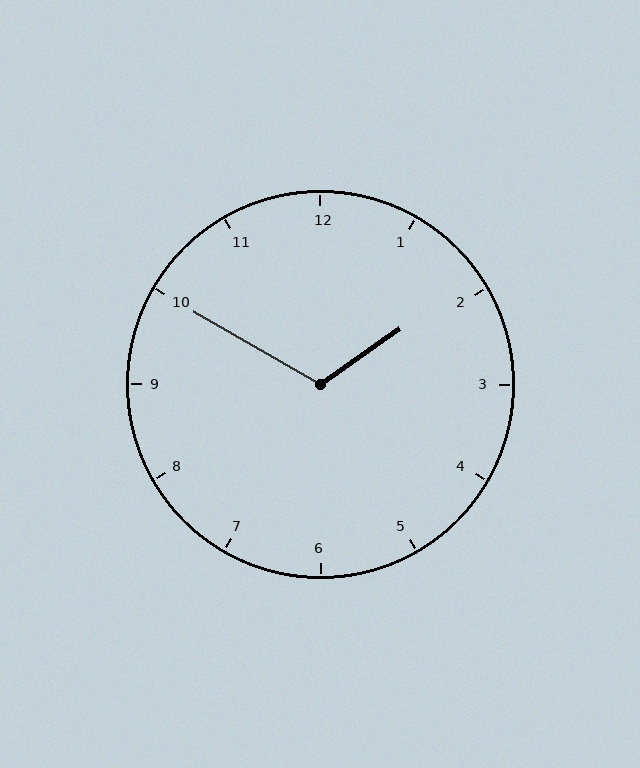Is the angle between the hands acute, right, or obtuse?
It is obtuse.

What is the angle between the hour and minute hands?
Approximately 115 degrees.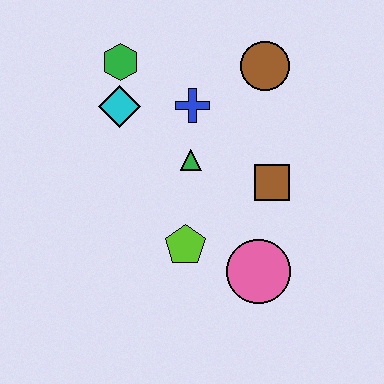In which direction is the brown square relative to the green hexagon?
The brown square is to the right of the green hexagon.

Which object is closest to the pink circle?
The lime pentagon is closest to the pink circle.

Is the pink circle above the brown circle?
No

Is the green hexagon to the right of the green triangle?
No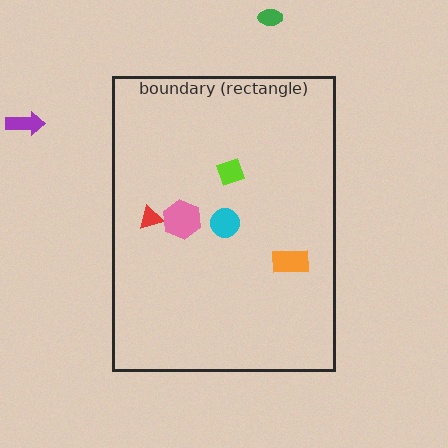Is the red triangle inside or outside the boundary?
Inside.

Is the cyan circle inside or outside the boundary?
Inside.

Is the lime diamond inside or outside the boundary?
Inside.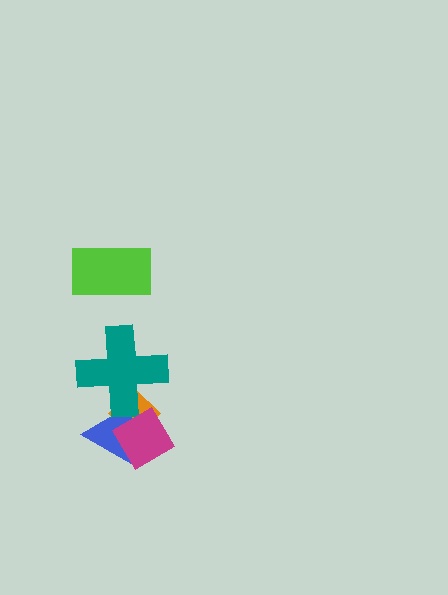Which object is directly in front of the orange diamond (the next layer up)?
The blue triangle is directly in front of the orange diamond.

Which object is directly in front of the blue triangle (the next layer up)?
The teal cross is directly in front of the blue triangle.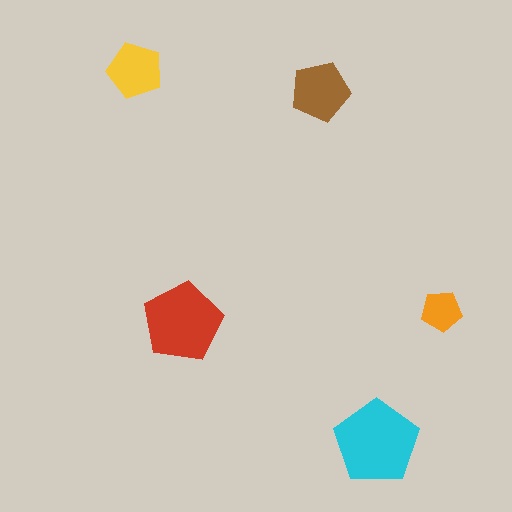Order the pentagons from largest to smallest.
the cyan one, the red one, the brown one, the yellow one, the orange one.